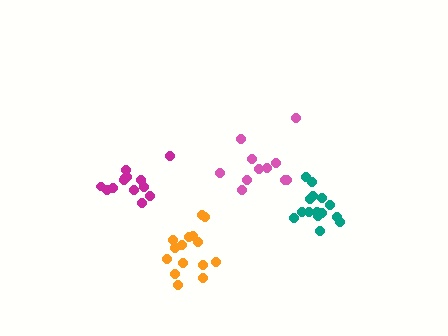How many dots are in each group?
Group 1: 13 dots, Group 2: 11 dots, Group 3: 15 dots, Group 4: 15 dots (54 total).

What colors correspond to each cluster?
The clusters are colored: magenta, pink, teal, orange.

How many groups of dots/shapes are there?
There are 4 groups.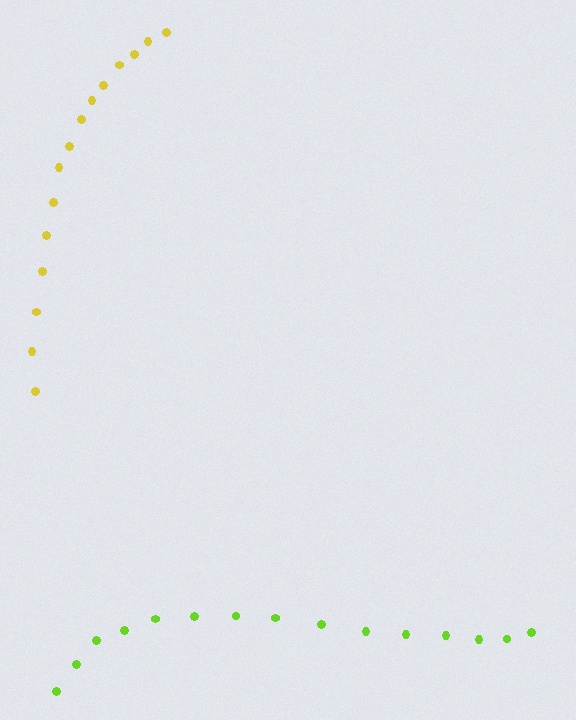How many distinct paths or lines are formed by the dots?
There are 2 distinct paths.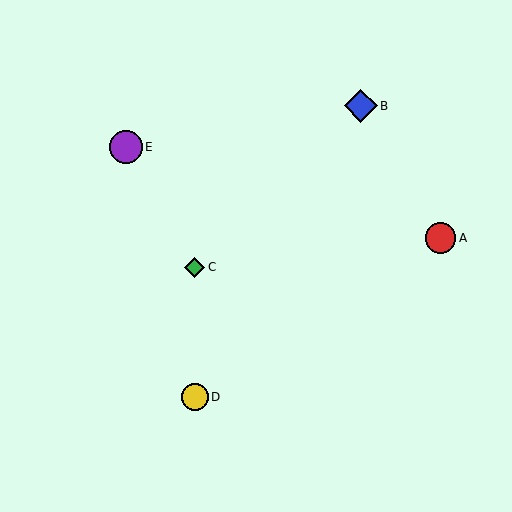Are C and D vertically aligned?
Yes, both are at x≈195.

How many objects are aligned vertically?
2 objects (C, D) are aligned vertically.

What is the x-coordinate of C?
Object C is at x≈195.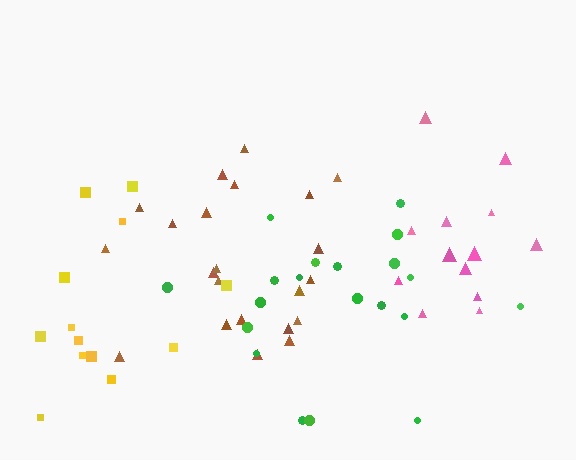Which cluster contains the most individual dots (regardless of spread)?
Brown (22).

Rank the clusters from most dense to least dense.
brown, pink, green, yellow.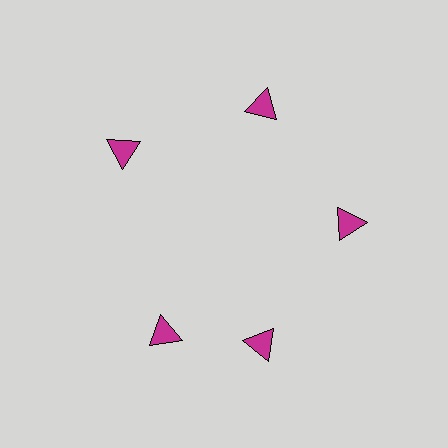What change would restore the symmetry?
The symmetry would be restored by rotating it back into even spacing with its neighbors so that all 5 triangles sit at equal angles and equal distance from the center.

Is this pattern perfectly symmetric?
No. The 5 magenta triangles are arranged in a ring, but one element near the 8 o'clock position is rotated out of alignment along the ring, breaking the 5-fold rotational symmetry.